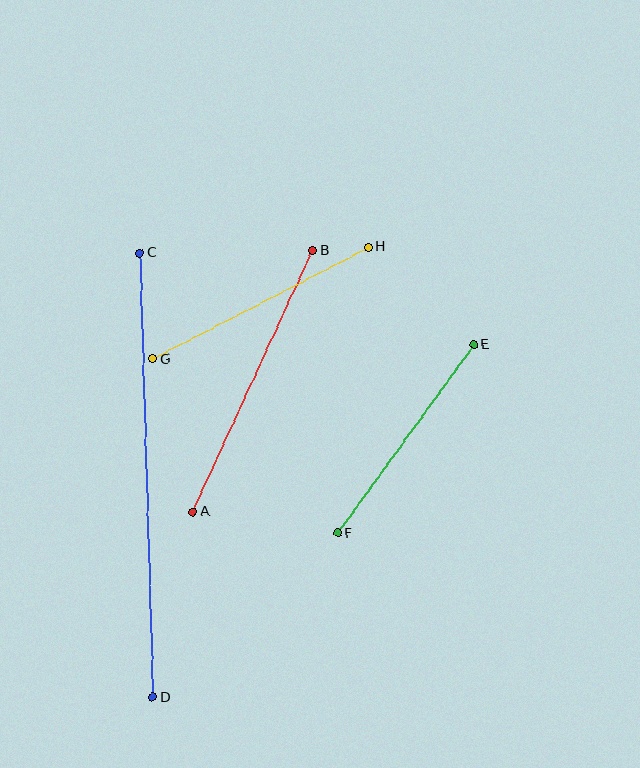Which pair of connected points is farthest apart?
Points C and D are farthest apart.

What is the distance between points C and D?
The distance is approximately 445 pixels.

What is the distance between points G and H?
The distance is approximately 243 pixels.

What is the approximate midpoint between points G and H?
The midpoint is at approximately (260, 303) pixels.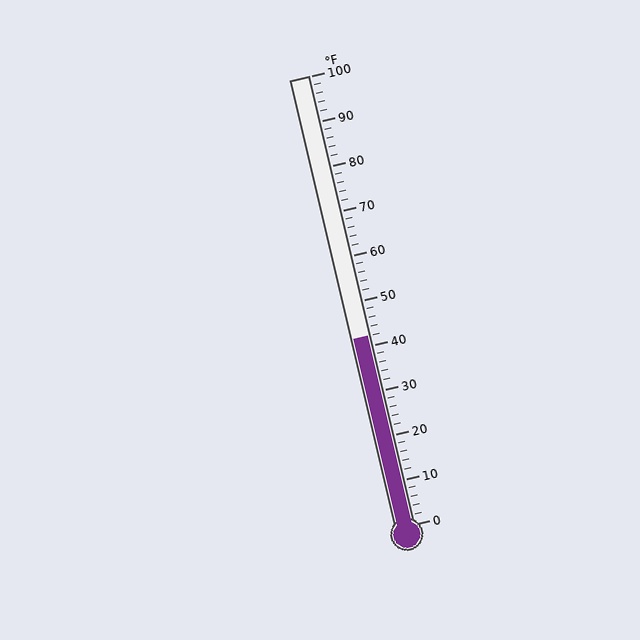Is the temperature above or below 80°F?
The temperature is below 80°F.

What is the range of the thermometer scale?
The thermometer scale ranges from 0°F to 100°F.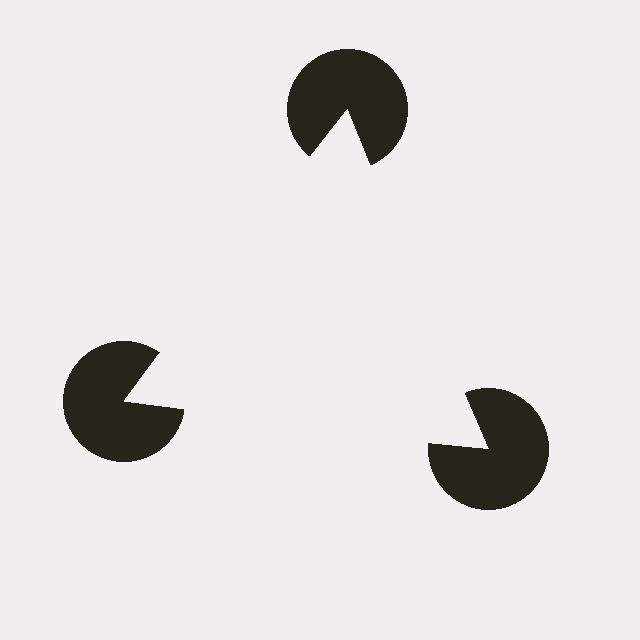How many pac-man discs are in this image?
There are 3 — one at each vertex of the illusory triangle.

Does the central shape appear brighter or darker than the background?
It typically appears slightly brighter than the background, even though no actual brightness change is drawn.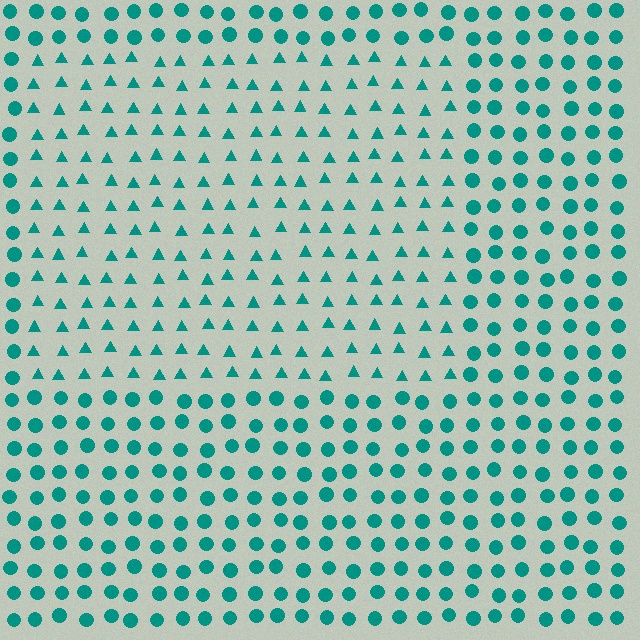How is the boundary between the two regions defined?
The boundary is defined by a change in element shape: triangles inside vs. circles outside. All elements share the same color and spacing.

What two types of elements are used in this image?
The image uses triangles inside the rectangle region and circles outside it.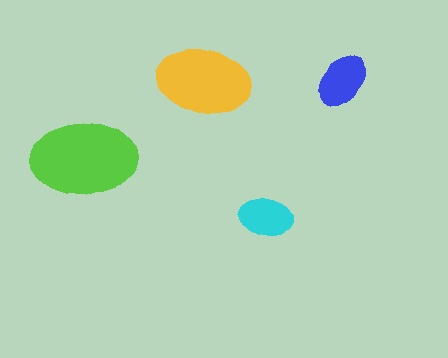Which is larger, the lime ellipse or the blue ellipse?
The lime one.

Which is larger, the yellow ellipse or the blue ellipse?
The yellow one.